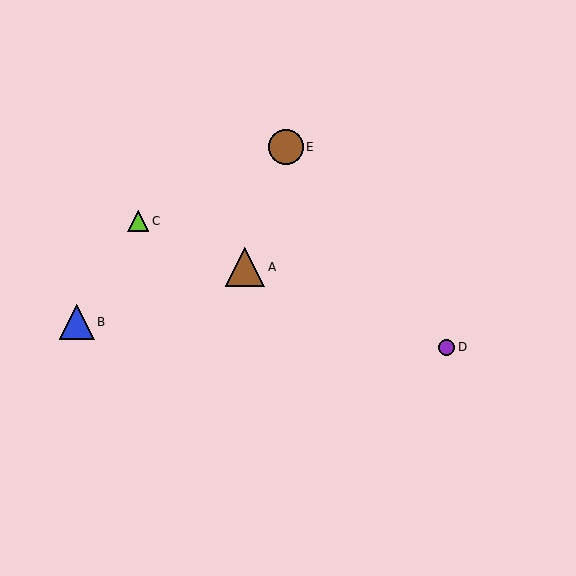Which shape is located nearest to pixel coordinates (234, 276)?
The brown triangle (labeled A) at (245, 267) is nearest to that location.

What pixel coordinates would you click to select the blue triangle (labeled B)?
Click at (77, 322) to select the blue triangle B.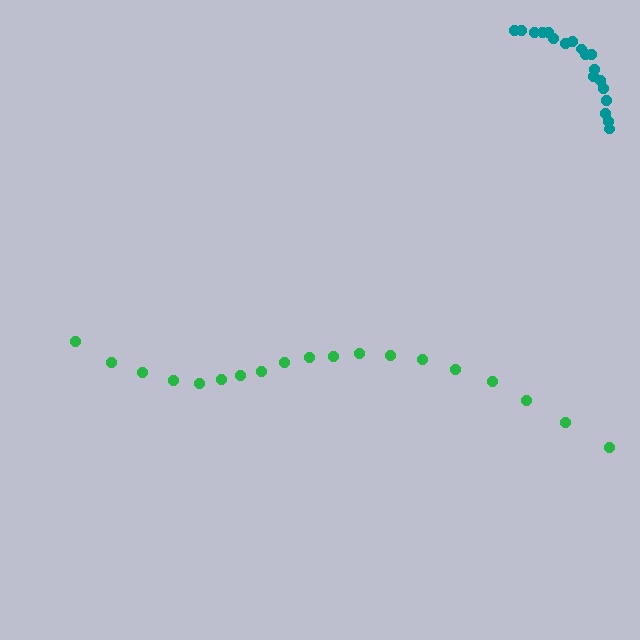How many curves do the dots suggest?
There are 2 distinct paths.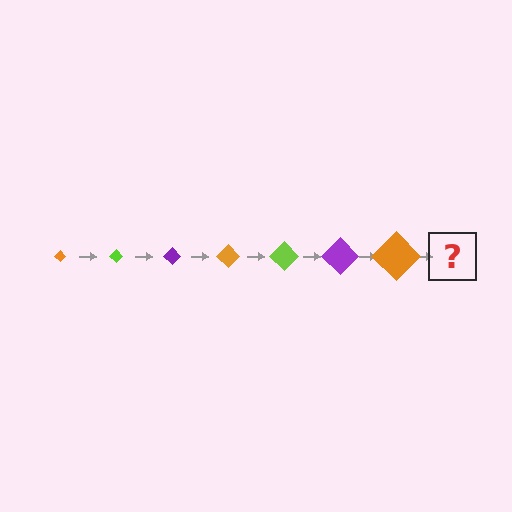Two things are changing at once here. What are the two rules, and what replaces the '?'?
The two rules are that the diamond grows larger each step and the color cycles through orange, lime, and purple. The '?' should be a lime diamond, larger than the previous one.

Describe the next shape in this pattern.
It should be a lime diamond, larger than the previous one.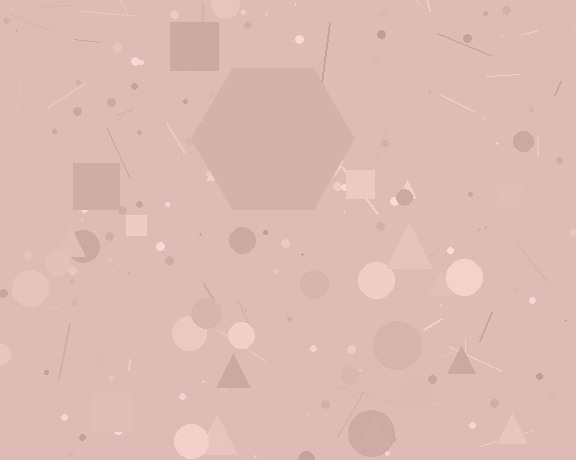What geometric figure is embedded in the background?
A hexagon is embedded in the background.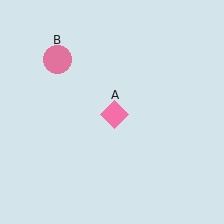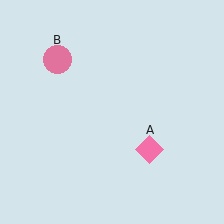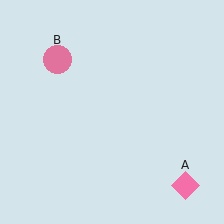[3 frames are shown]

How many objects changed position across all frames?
1 object changed position: pink diamond (object A).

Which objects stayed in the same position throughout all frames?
Pink circle (object B) remained stationary.